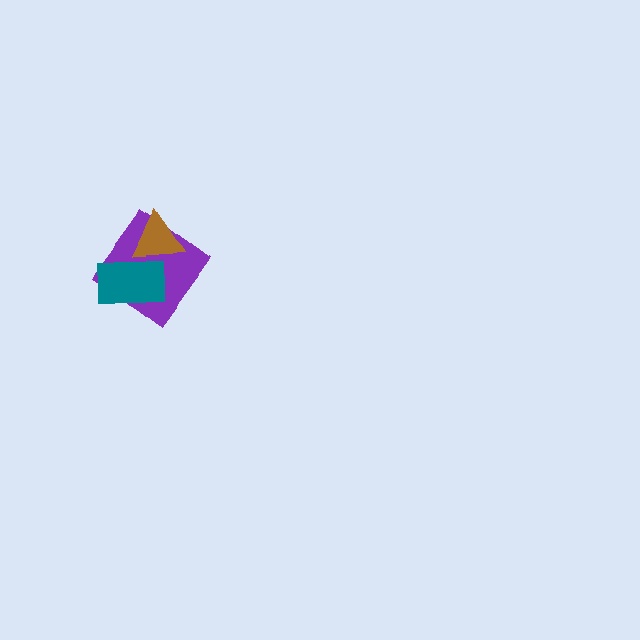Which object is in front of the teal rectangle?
The brown triangle is in front of the teal rectangle.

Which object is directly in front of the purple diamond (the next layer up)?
The teal rectangle is directly in front of the purple diamond.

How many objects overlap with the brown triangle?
2 objects overlap with the brown triangle.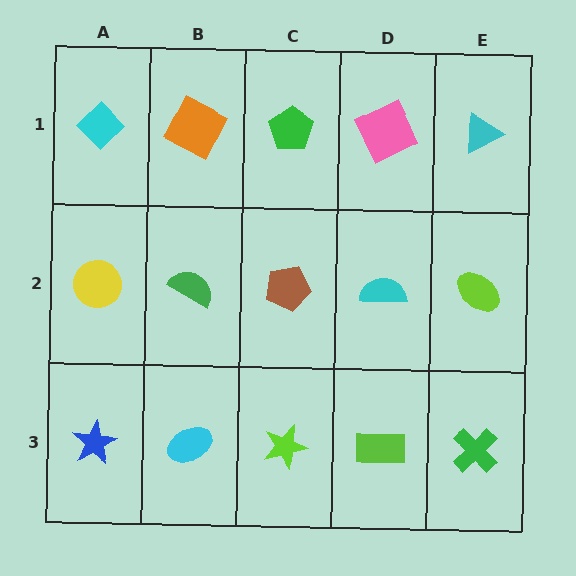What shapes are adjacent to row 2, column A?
A cyan diamond (row 1, column A), a blue star (row 3, column A), a green semicircle (row 2, column B).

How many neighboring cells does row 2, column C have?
4.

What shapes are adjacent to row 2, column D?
A pink square (row 1, column D), a lime rectangle (row 3, column D), a brown pentagon (row 2, column C), a lime ellipse (row 2, column E).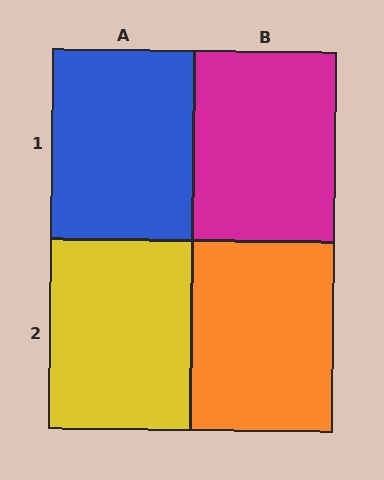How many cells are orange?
1 cell is orange.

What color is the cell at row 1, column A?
Blue.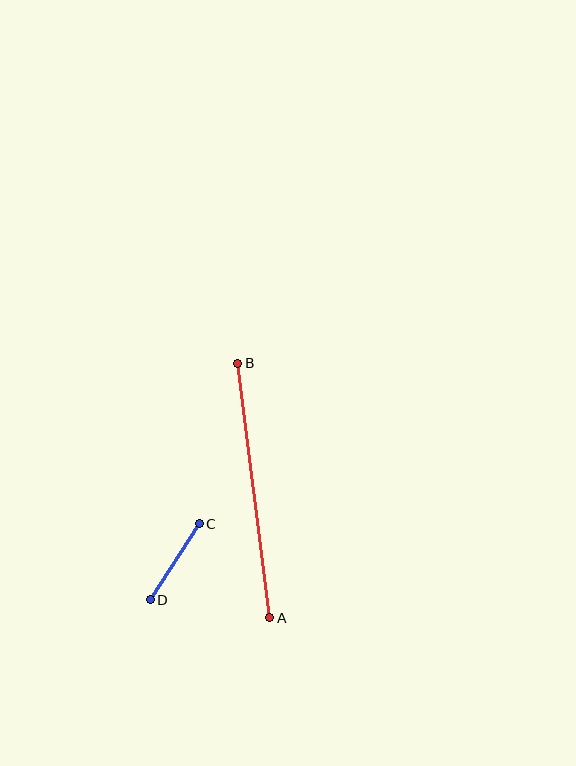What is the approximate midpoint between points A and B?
The midpoint is at approximately (254, 491) pixels.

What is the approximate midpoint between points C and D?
The midpoint is at approximately (175, 562) pixels.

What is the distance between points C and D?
The distance is approximately 90 pixels.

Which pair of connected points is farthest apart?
Points A and B are farthest apart.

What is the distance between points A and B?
The distance is approximately 256 pixels.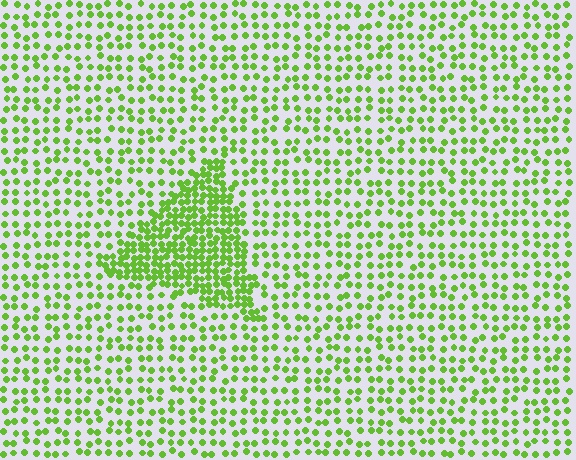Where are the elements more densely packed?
The elements are more densely packed inside the triangle boundary.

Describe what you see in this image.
The image contains small lime elements arranged at two different densities. A triangle-shaped region is visible where the elements are more densely packed than the surrounding area.